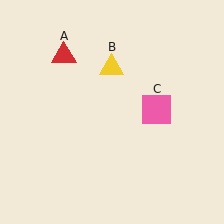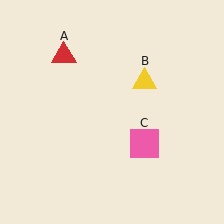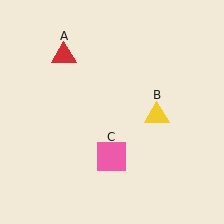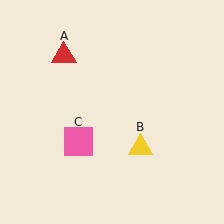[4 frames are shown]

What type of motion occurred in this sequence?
The yellow triangle (object B), pink square (object C) rotated clockwise around the center of the scene.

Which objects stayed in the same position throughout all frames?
Red triangle (object A) remained stationary.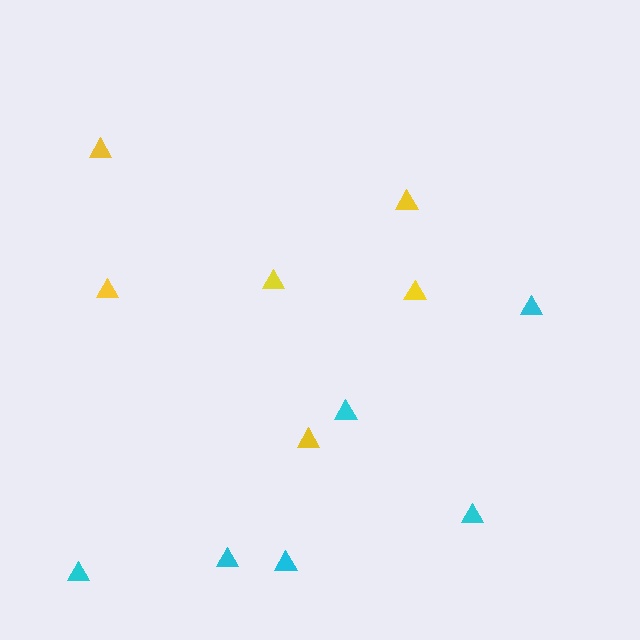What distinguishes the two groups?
There are 2 groups: one group of yellow triangles (6) and one group of cyan triangles (6).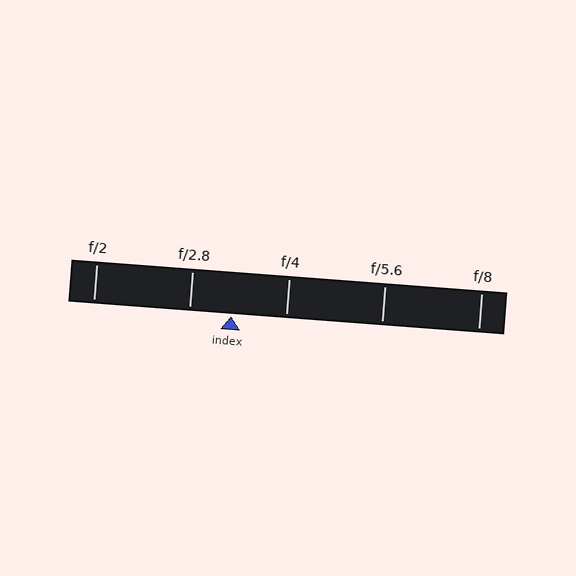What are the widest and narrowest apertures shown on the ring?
The widest aperture shown is f/2 and the narrowest is f/8.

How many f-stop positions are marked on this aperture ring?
There are 5 f-stop positions marked.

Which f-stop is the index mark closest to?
The index mark is closest to f/2.8.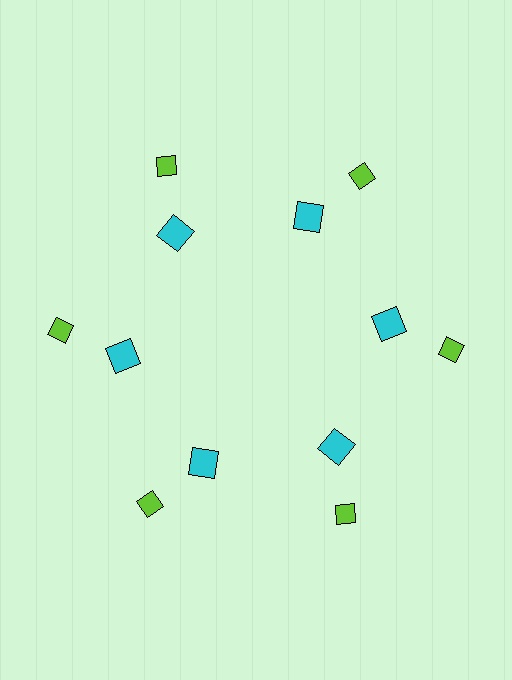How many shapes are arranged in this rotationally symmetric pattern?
There are 12 shapes, arranged in 6 groups of 2.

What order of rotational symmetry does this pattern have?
This pattern has 6-fold rotational symmetry.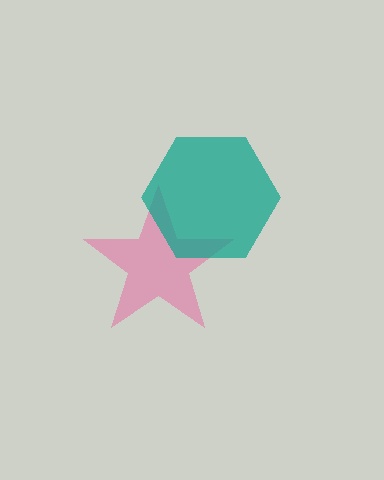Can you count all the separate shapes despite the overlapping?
Yes, there are 2 separate shapes.